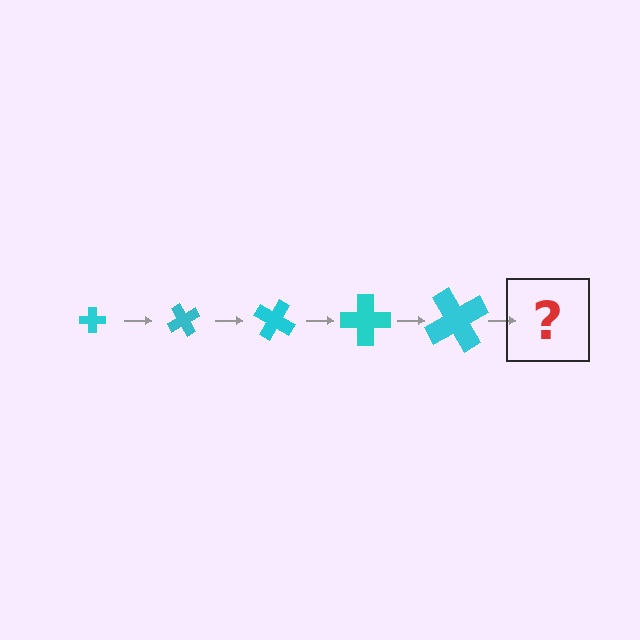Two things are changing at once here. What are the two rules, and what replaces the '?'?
The two rules are that the cross grows larger each step and it rotates 60 degrees each step. The '?' should be a cross, larger than the previous one and rotated 300 degrees from the start.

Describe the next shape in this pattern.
It should be a cross, larger than the previous one and rotated 300 degrees from the start.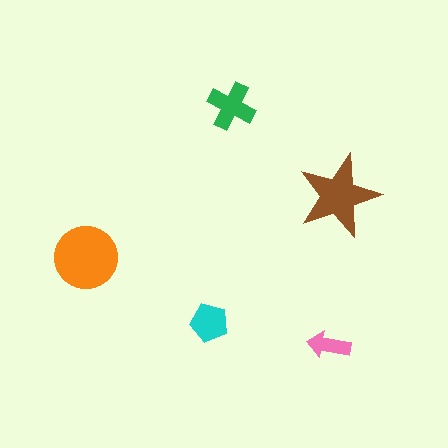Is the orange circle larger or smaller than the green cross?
Larger.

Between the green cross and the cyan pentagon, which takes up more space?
The green cross.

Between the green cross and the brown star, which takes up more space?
The brown star.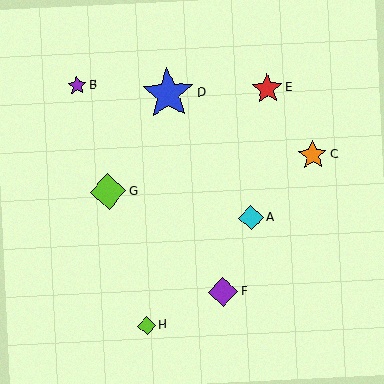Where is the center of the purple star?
The center of the purple star is at (77, 86).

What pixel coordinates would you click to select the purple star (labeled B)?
Click at (77, 86) to select the purple star B.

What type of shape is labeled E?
Shape E is a red star.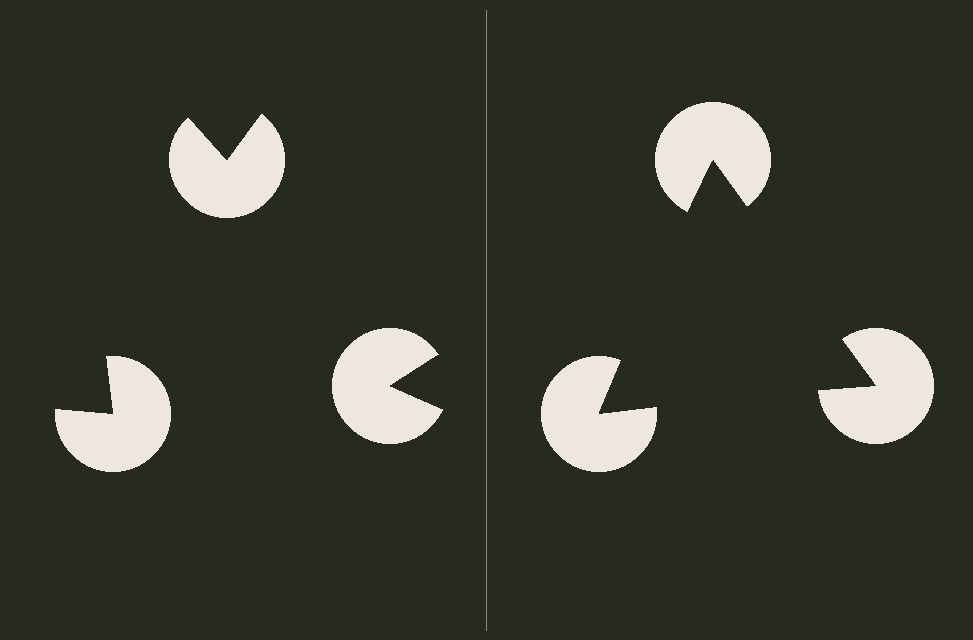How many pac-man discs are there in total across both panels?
6 — 3 on each side.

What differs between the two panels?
The pac-man discs are positioned identically on both sides; only the wedge orientations differ. On the right they align to a triangle; on the left they are misaligned.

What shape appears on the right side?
An illusory triangle.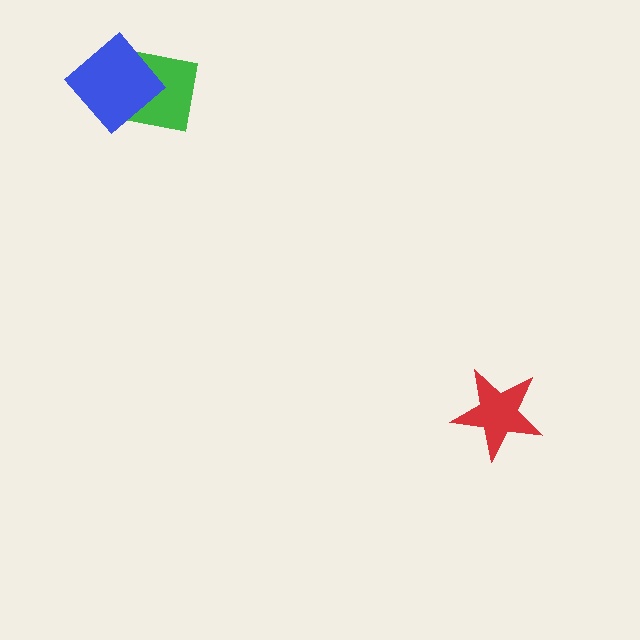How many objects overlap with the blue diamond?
1 object overlaps with the blue diamond.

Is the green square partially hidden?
Yes, it is partially covered by another shape.